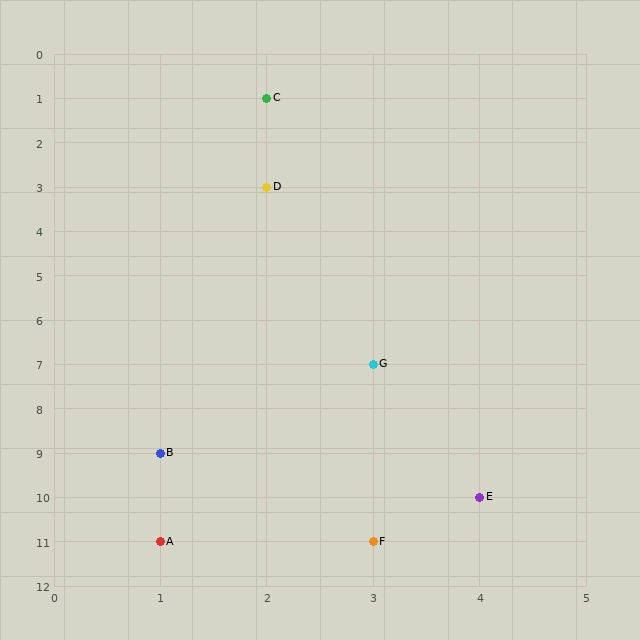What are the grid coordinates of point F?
Point F is at grid coordinates (3, 11).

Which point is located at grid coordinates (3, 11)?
Point F is at (3, 11).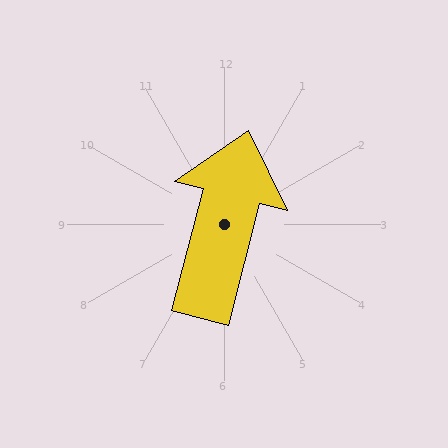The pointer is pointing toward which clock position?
Roughly 12 o'clock.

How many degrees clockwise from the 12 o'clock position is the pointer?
Approximately 14 degrees.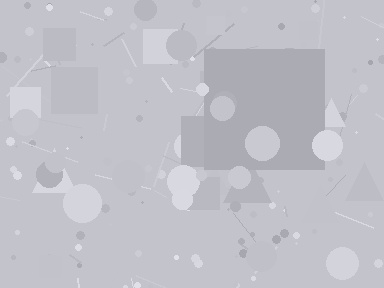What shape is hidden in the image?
A square is hidden in the image.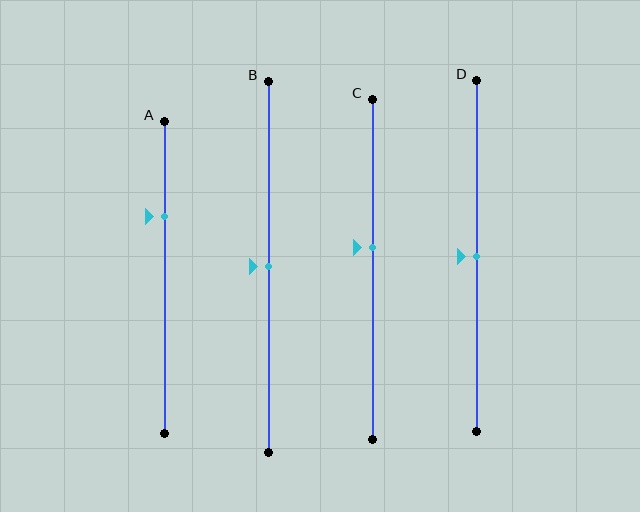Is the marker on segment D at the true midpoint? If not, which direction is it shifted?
Yes, the marker on segment D is at the true midpoint.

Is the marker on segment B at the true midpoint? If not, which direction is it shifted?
Yes, the marker on segment B is at the true midpoint.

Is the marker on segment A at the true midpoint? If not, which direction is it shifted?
No, the marker on segment A is shifted upward by about 20% of the segment length.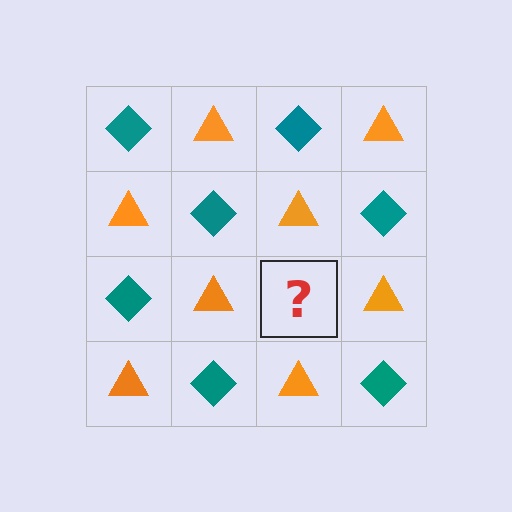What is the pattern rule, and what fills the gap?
The rule is that it alternates teal diamond and orange triangle in a checkerboard pattern. The gap should be filled with a teal diamond.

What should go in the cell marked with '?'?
The missing cell should contain a teal diamond.